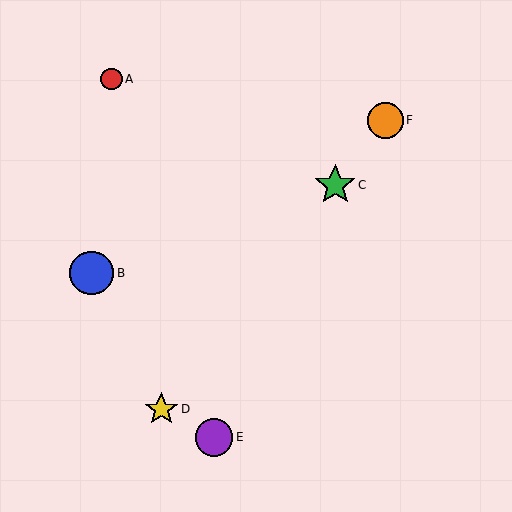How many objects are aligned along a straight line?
3 objects (C, D, F) are aligned along a straight line.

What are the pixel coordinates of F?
Object F is at (385, 120).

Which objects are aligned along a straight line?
Objects C, D, F are aligned along a straight line.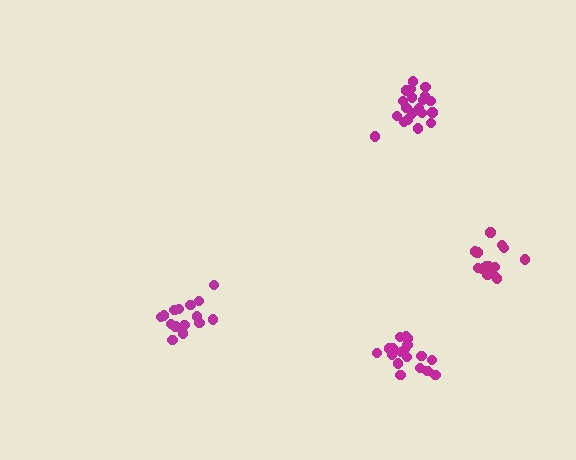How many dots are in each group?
Group 1: 20 dots, Group 2: 16 dots, Group 3: 18 dots, Group 4: 15 dots (69 total).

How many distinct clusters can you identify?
There are 4 distinct clusters.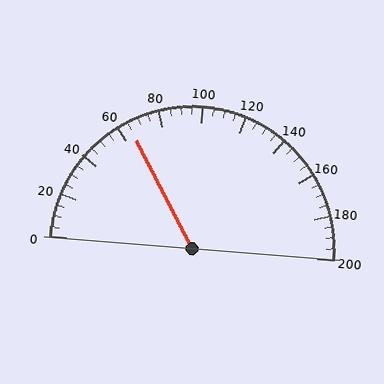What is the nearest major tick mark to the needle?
The nearest major tick mark is 60.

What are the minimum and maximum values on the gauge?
The gauge ranges from 0 to 200.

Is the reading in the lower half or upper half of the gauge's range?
The reading is in the lower half of the range (0 to 200).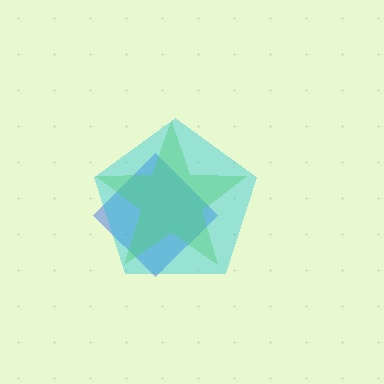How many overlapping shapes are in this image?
There are 3 overlapping shapes in the image.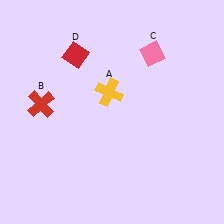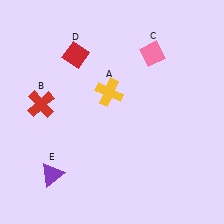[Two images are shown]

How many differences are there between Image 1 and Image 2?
There is 1 difference between the two images.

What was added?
A purple triangle (E) was added in Image 2.